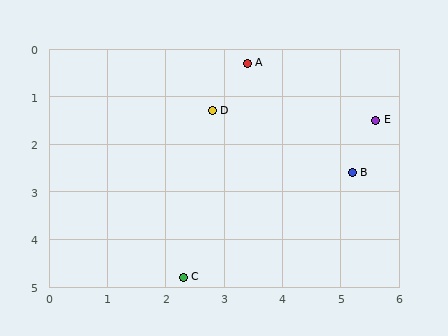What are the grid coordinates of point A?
Point A is at approximately (3.4, 0.3).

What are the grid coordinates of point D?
Point D is at approximately (2.8, 1.3).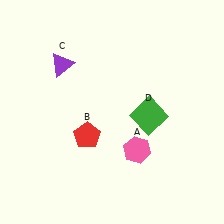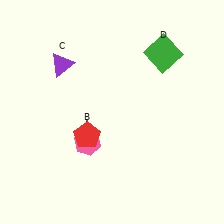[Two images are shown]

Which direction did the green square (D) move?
The green square (D) moved up.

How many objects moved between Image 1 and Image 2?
2 objects moved between the two images.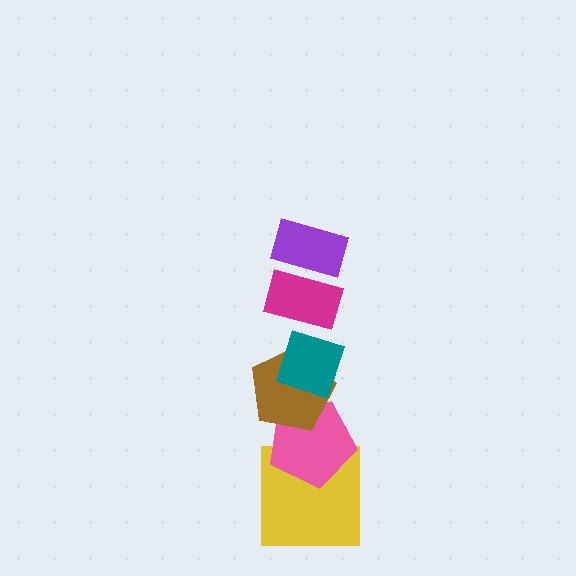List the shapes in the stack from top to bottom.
From top to bottom: the purple rectangle, the magenta rectangle, the teal diamond, the brown pentagon, the pink pentagon, the yellow square.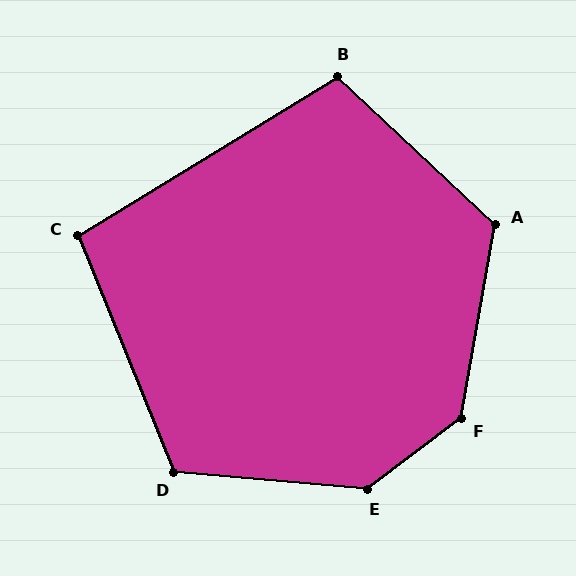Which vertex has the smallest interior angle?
C, at approximately 99 degrees.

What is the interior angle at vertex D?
Approximately 117 degrees (obtuse).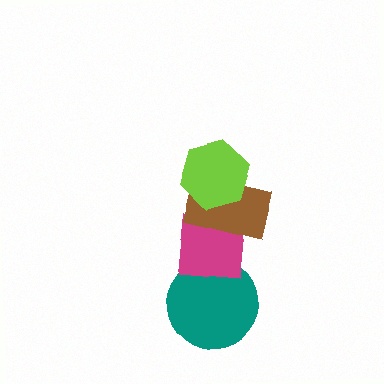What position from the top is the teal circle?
The teal circle is 4th from the top.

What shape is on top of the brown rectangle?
The lime hexagon is on top of the brown rectangle.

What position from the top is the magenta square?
The magenta square is 3rd from the top.